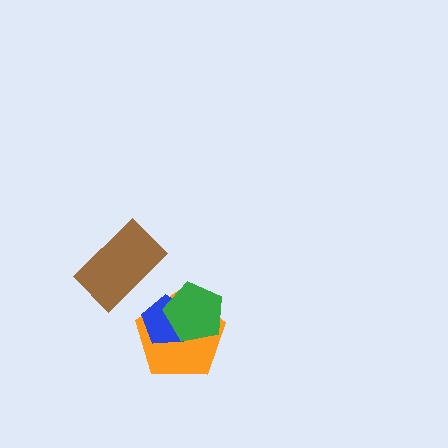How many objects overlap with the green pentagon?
2 objects overlap with the green pentagon.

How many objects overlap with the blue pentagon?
2 objects overlap with the blue pentagon.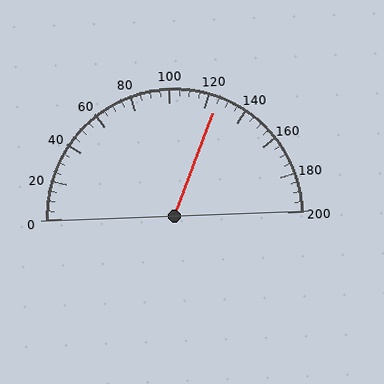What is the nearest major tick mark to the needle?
The nearest major tick mark is 120.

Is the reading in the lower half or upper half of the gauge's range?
The reading is in the upper half of the range (0 to 200).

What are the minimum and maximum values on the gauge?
The gauge ranges from 0 to 200.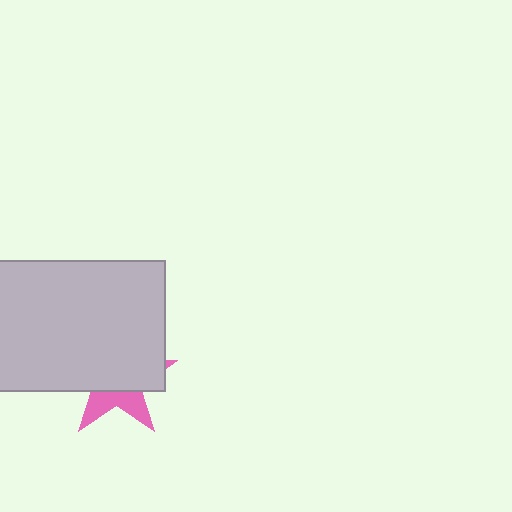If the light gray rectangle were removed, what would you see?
You would see the complete pink star.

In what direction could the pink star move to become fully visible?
The pink star could move down. That would shift it out from behind the light gray rectangle entirely.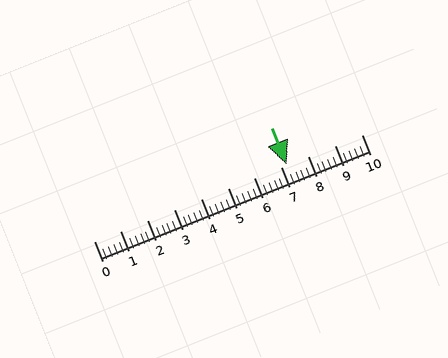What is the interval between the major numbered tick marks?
The major tick marks are spaced 1 units apart.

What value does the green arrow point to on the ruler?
The green arrow points to approximately 7.2.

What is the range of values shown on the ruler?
The ruler shows values from 0 to 10.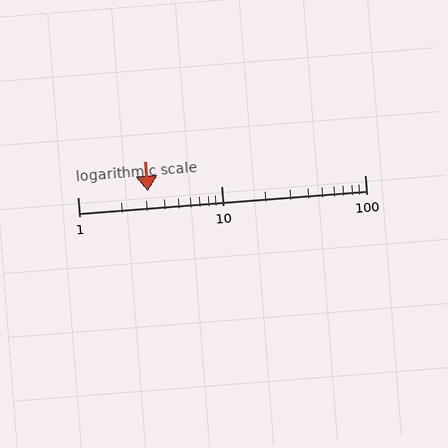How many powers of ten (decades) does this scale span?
The scale spans 2 decades, from 1 to 100.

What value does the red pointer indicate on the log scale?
The pointer indicates approximately 3.1.